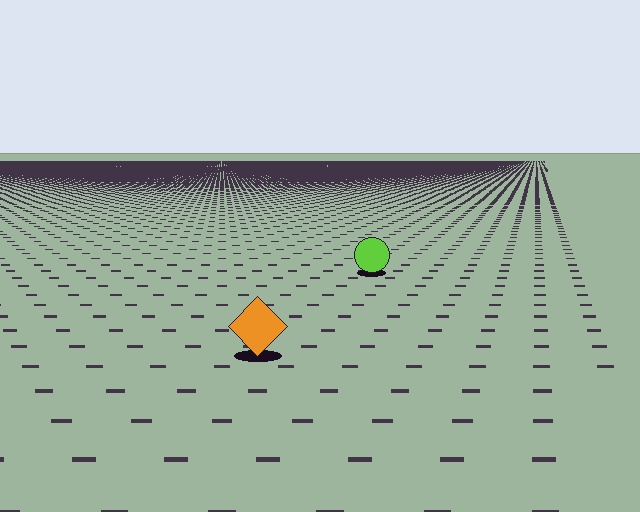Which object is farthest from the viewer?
The lime circle is farthest from the viewer. It appears smaller and the ground texture around it is denser.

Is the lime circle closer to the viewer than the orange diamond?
No. The orange diamond is closer — you can tell from the texture gradient: the ground texture is coarser near it.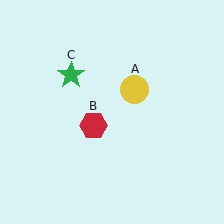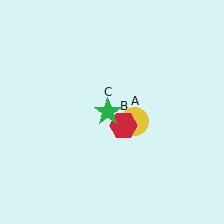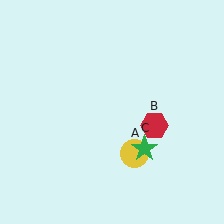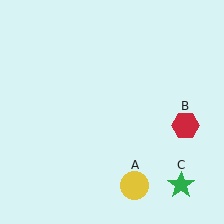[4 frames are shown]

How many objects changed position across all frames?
3 objects changed position: yellow circle (object A), red hexagon (object B), green star (object C).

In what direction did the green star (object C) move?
The green star (object C) moved down and to the right.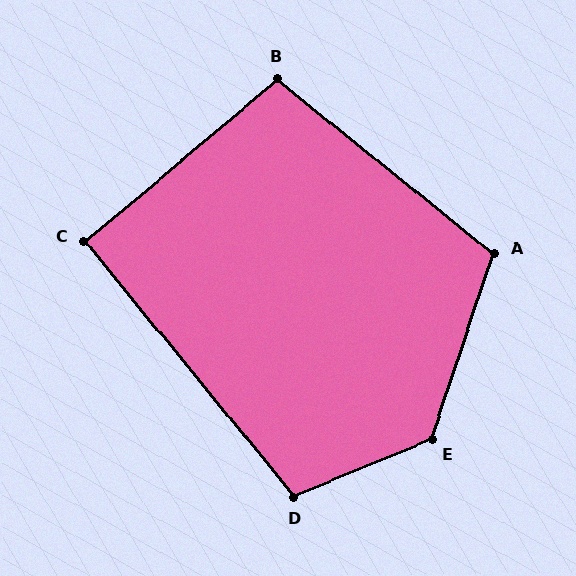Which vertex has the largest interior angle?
E, at approximately 131 degrees.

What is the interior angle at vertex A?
Approximately 110 degrees (obtuse).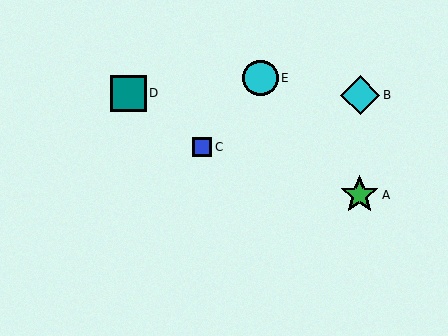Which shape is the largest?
The cyan diamond (labeled B) is the largest.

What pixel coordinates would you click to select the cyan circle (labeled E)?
Click at (261, 78) to select the cyan circle E.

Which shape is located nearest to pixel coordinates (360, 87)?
The cyan diamond (labeled B) at (360, 95) is nearest to that location.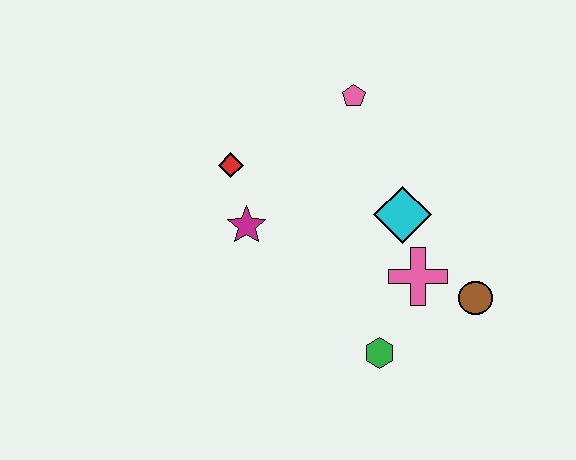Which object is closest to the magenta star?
The red diamond is closest to the magenta star.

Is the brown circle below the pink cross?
Yes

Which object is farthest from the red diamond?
The brown circle is farthest from the red diamond.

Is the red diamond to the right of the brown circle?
No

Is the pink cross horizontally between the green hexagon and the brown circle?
Yes